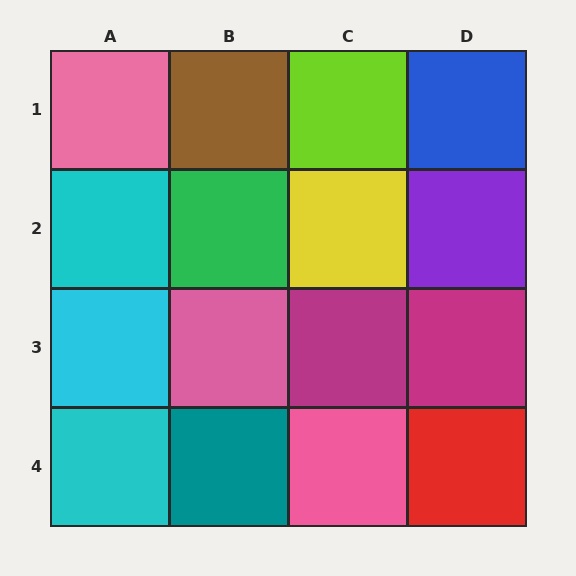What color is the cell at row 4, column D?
Red.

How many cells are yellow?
1 cell is yellow.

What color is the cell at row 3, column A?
Cyan.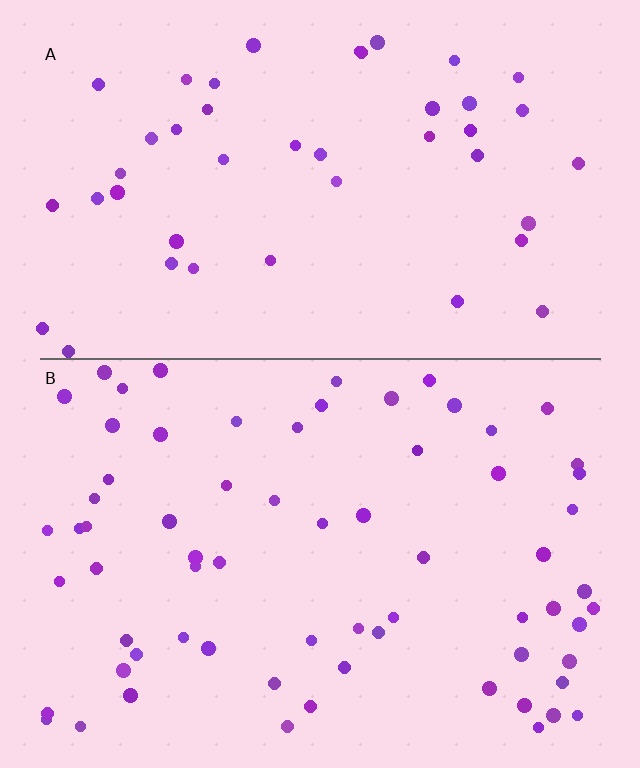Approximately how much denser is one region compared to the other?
Approximately 1.6× — region B over region A.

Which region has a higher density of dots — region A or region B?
B (the bottom).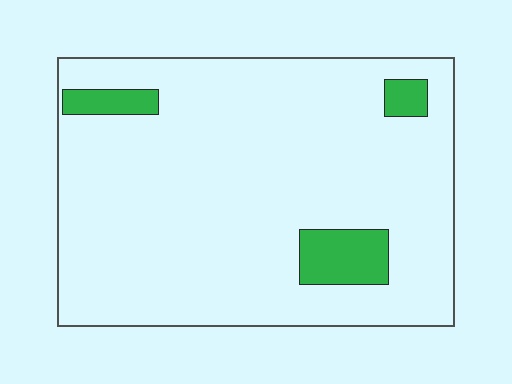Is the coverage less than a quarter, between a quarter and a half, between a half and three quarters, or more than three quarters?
Less than a quarter.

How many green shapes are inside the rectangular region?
3.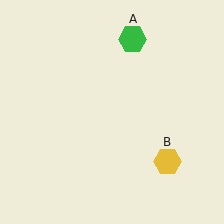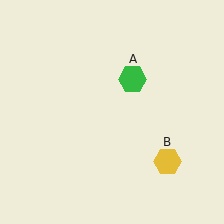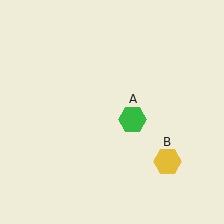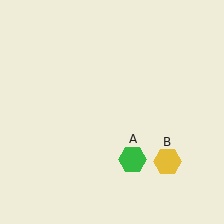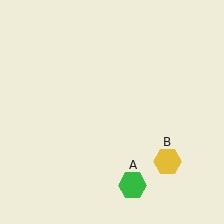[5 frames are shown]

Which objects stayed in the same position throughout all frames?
Yellow hexagon (object B) remained stationary.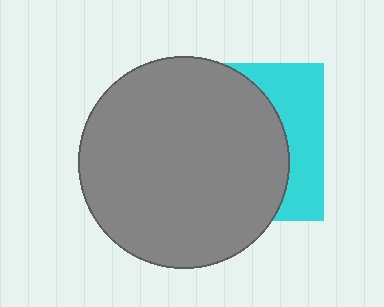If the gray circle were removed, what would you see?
You would see the complete cyan square.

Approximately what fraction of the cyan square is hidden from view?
Roughly 70% of the cyan square is hidden behind the gray circle.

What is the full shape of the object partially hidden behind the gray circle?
The partially hidden object is a cyan square.